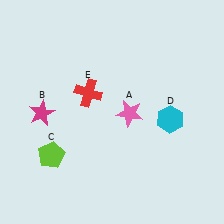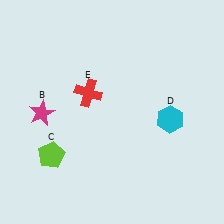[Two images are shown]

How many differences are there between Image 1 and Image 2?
There is 1 difference between the two images.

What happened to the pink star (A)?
The pink star (A) was removed in Image 2. It was in the bottom-right area of Image 1.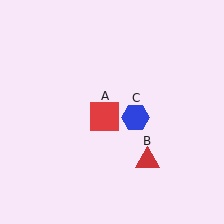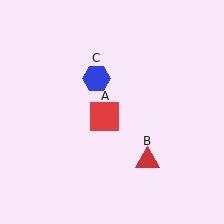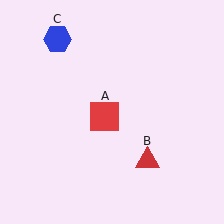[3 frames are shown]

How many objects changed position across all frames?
1 object changed position: blue hexagon (object C).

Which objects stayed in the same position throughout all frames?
Red square (object A) and red triangle (object B) remained stationary.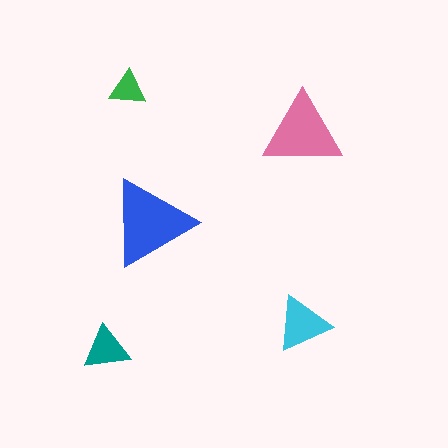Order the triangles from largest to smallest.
the blue one, the pink one, the cyan one, the teal one, the green one.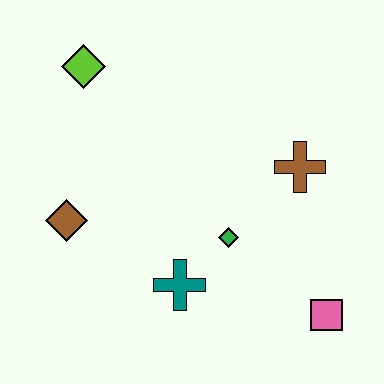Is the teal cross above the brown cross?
No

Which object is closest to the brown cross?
The green diamond is closest to the brown cross.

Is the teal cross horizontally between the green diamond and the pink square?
No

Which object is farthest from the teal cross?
The lime diamond is farthest from the teal cross.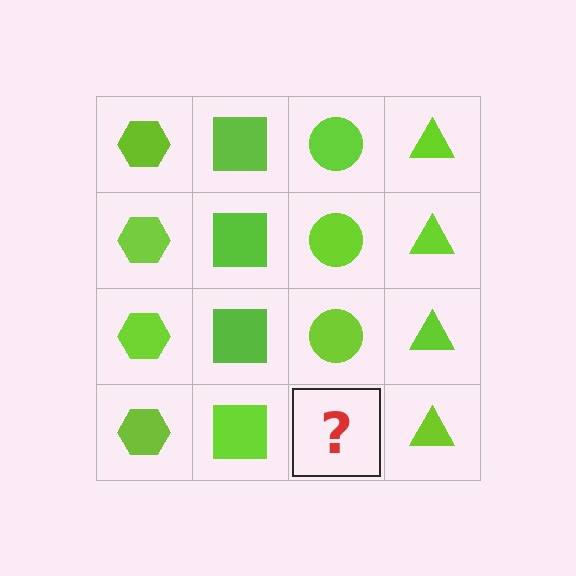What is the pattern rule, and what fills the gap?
The rule is that each column has a consistent shape. The gap should be filled with a lime circle.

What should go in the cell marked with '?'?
The missing cell should contain a lime circle.